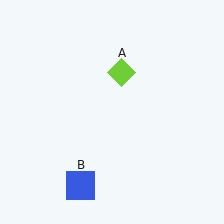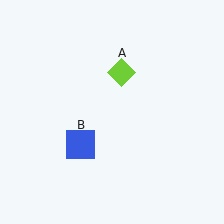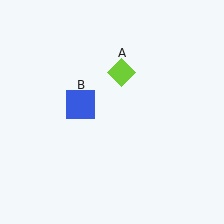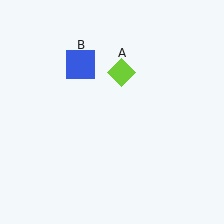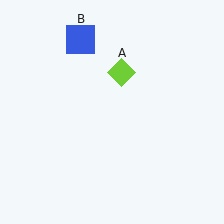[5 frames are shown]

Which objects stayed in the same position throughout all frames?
Lime diamond (object A) remained stationary.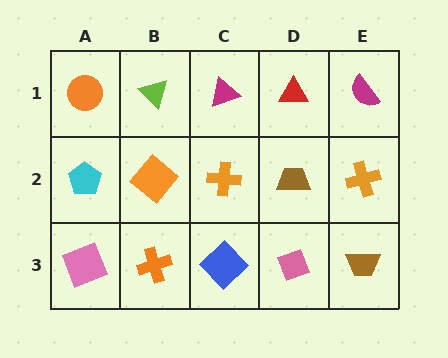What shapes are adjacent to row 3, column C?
An orange cross (row 2, column C), an orange cross (row 3, column B), a pink diamond (row 3, column D).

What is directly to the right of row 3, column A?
An orange cross.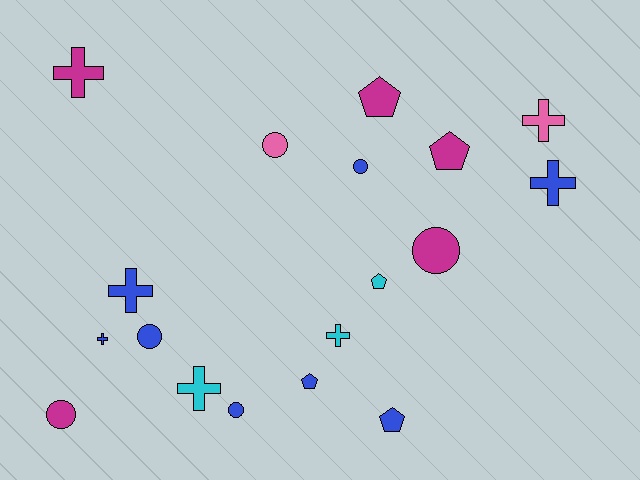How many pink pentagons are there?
There are no pink pentagons.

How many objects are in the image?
There are 18 objects.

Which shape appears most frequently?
Cross, with 7 objects.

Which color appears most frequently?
Blue, with 8 objects.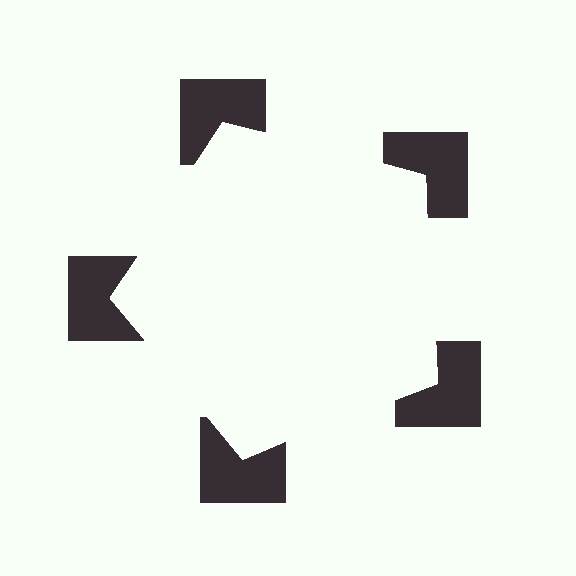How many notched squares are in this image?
There are 5 — one at each vertex of the illusory pentagon.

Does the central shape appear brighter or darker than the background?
It typically appears slightly brighter than the background, even though no actual brightness change is drawn.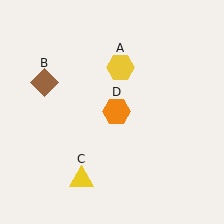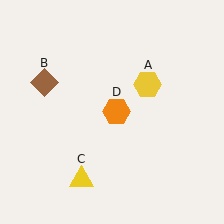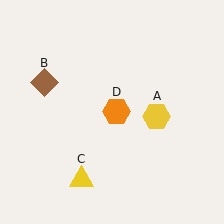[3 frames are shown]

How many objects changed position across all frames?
1 object changed position: yellow hexagon (object A).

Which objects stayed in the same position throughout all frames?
Brown diamond (object B) and yellow triangle (object C) and orange hexagon (object D) remained stationary.